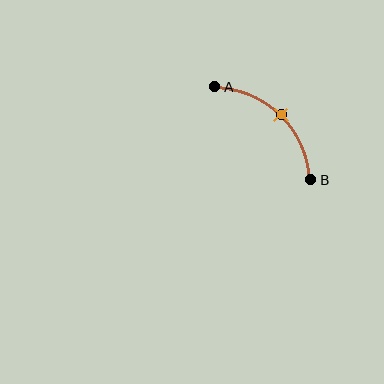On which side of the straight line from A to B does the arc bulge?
The arc bulges above and to the right of the straight line connecting A and B.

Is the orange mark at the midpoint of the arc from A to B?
Yes. The orange mark lies on the arc at equal arc-length from both A and B — it is the arc midpoint.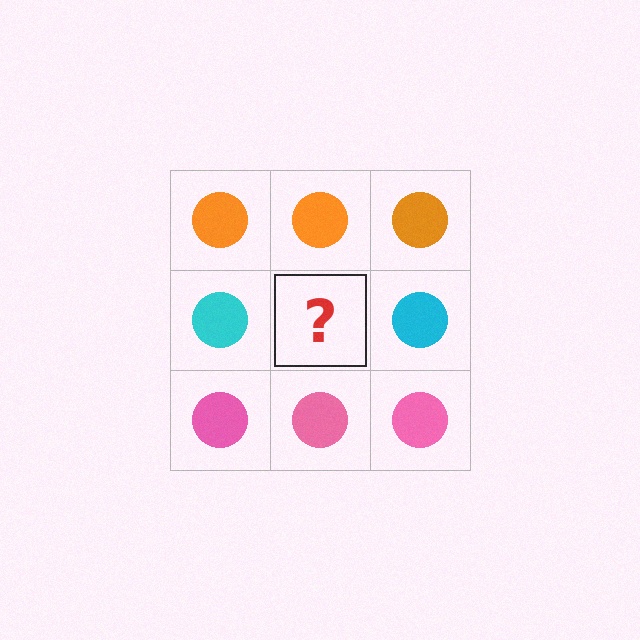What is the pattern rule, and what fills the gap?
The rule is that each row has a consistent color. The gap should be filled with a cyan circle.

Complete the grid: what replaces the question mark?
The question mark should be replaced with a cyan circle.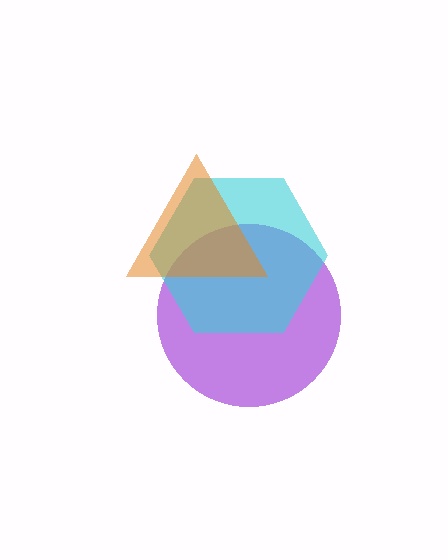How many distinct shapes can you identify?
There are 3 distinct shapes: a purple circle, a cyan hexagon, an orange triangle.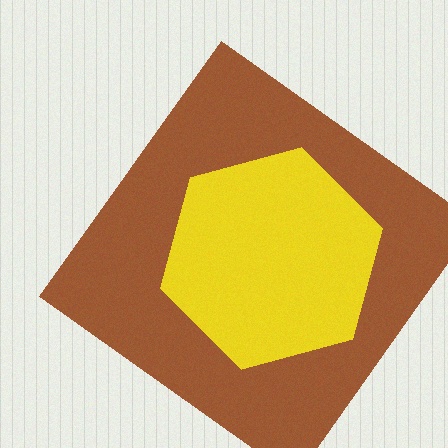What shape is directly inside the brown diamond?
The yellow hexagon.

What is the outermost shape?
The brown diamond.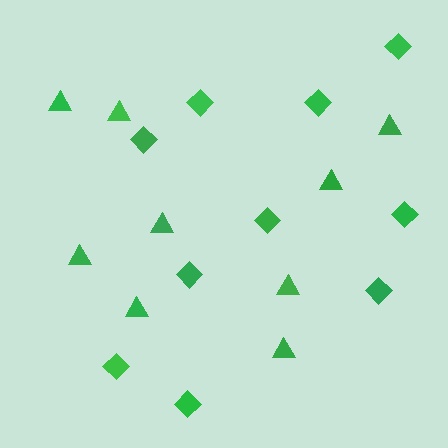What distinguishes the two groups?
There are 2 groups: one group of diamonds (10) and one group of triangles (9).